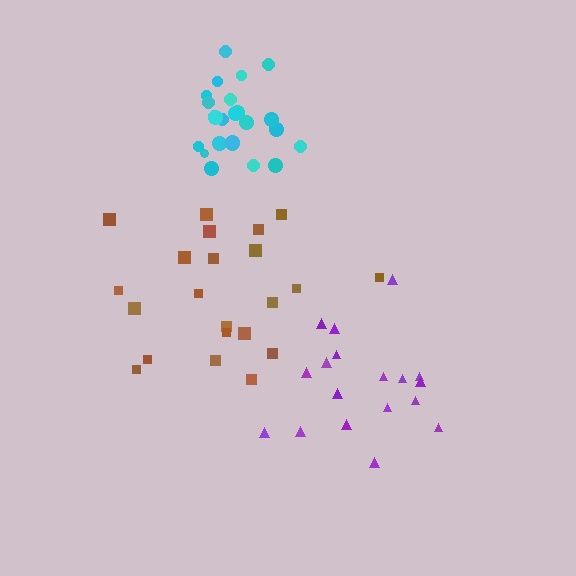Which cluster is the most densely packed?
Cyan.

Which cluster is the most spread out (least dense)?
Brown.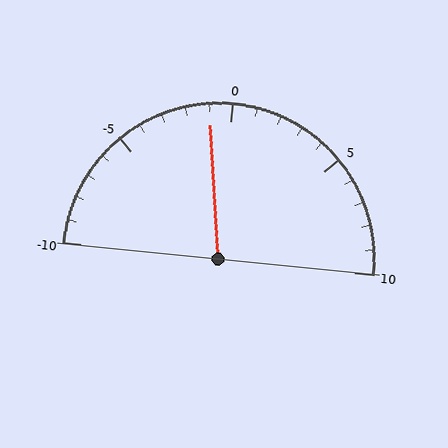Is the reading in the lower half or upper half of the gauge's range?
The reading is in the lower half of the range (-10 to 10).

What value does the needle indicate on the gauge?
The needle indicates approximately -1.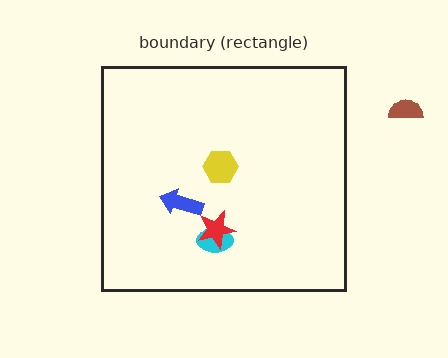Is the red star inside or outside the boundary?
Inside.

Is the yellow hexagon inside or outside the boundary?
Inside.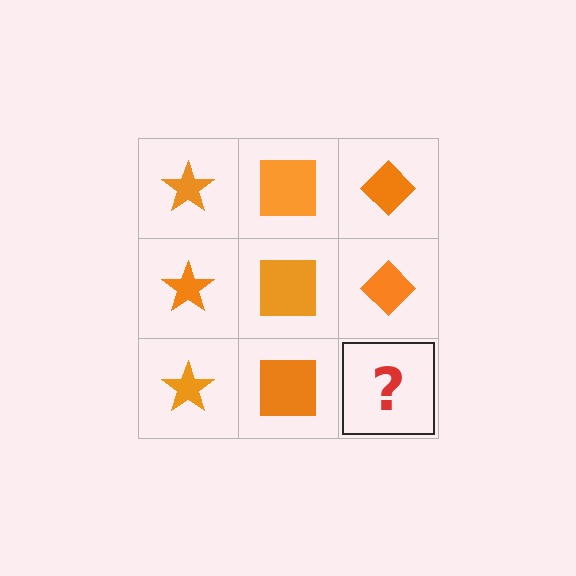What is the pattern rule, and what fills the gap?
The rule is that each column has a consistent shape. The gap should be filled with an orange diamond.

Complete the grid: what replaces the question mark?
The question mark should be replaced with an orange diamond.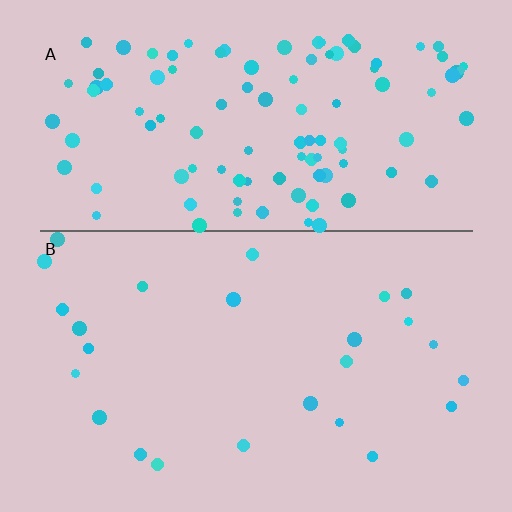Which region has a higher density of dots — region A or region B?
A (the top).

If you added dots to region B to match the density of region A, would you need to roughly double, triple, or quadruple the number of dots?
Approximately quadruple.